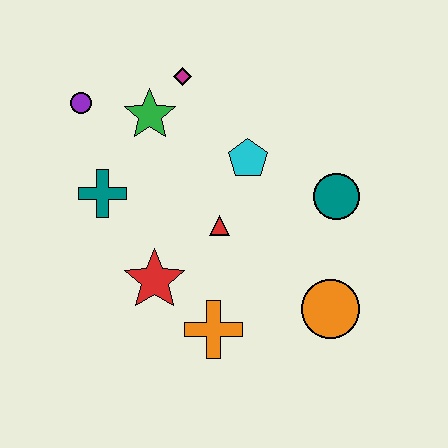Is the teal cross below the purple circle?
Yes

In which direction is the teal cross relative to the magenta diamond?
The teal cross is below the magenta diamond.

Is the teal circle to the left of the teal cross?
No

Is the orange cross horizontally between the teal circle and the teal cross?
Yes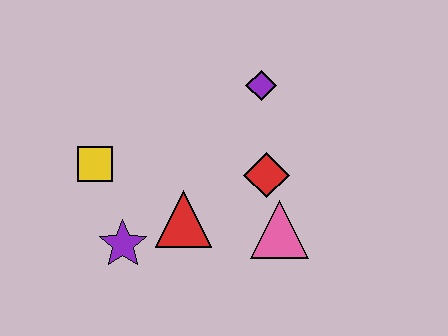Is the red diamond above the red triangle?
Yes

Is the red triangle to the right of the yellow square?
Yes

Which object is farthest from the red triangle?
The purple diamond is farthest from the red triangle.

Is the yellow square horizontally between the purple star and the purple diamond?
No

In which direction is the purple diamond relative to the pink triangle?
The purple diamond is above the pink triangle.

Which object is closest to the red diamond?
The pink triangle is closest to the red diamond.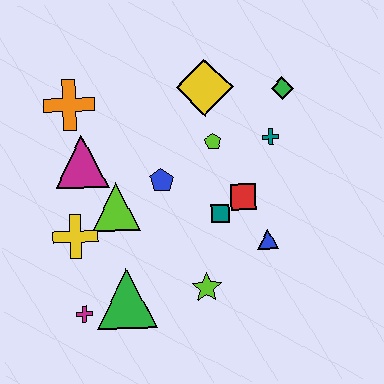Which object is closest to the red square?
The teal square is closest to the red square.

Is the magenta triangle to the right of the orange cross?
Yes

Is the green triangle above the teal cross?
No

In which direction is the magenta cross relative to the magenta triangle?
The magenta cross is below the magenta triangle.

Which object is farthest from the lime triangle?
The green diamond is farthest from the lime triangle.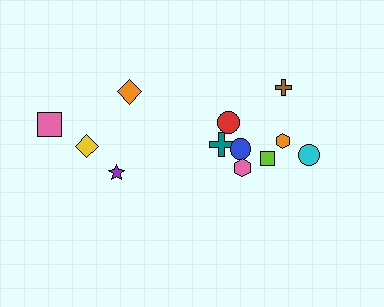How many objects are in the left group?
There are 4 objects.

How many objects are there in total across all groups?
There are 12 objects.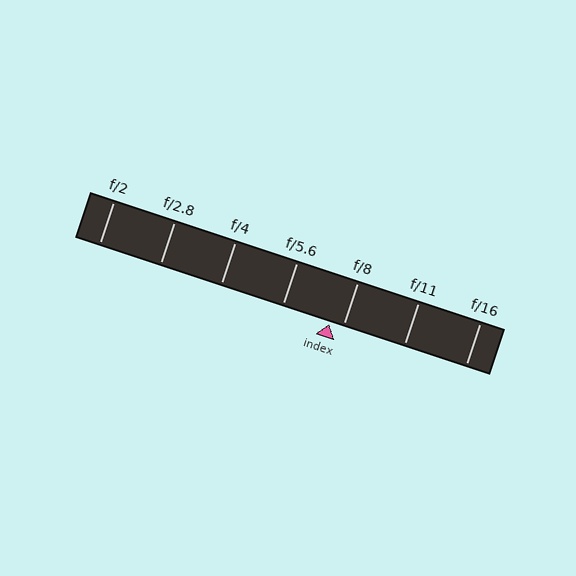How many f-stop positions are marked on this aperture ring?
There are 7 f-stop positions marked.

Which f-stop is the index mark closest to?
The index mark is closest to f/8.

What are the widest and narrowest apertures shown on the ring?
The widest aperture shown is f/2 and the narrowest is f/16.